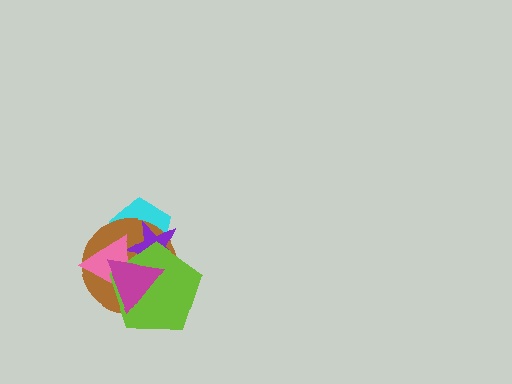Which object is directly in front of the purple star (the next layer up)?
The pink triangle is directly in front of the purple star.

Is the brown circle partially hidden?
Yes, it is partially covered by another shape.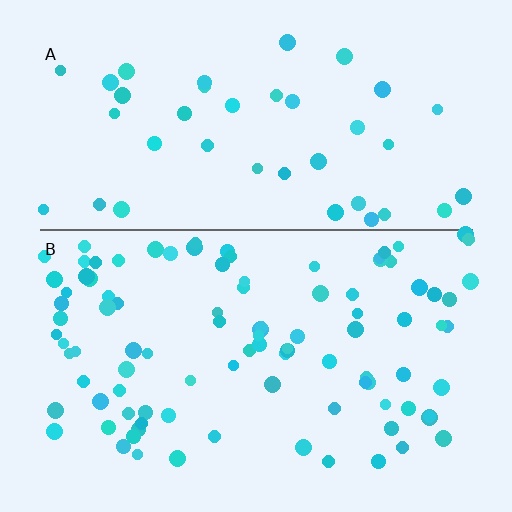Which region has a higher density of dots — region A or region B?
B (the bottom).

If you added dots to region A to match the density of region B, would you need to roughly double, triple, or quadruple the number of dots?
Approximately double.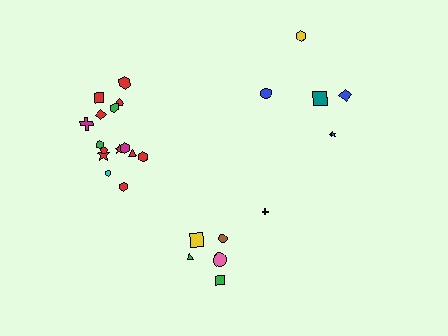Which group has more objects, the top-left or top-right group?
The top-left group.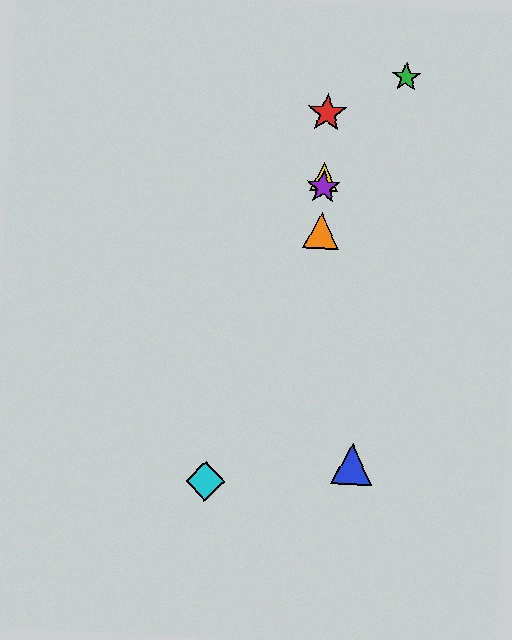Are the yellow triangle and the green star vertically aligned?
No, the yellow triangle is at x≈324 and the green star is at x≈407.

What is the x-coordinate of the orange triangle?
The orange triangle is at x≈321.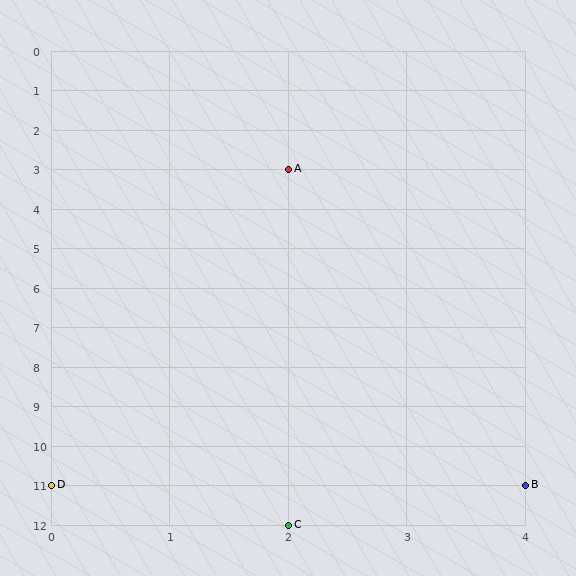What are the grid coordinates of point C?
Point C is at grid coordinates (2, 12).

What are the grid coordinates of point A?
Point A is at grid coordinates (2, 3).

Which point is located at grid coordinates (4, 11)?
Point B is at (4, 11).